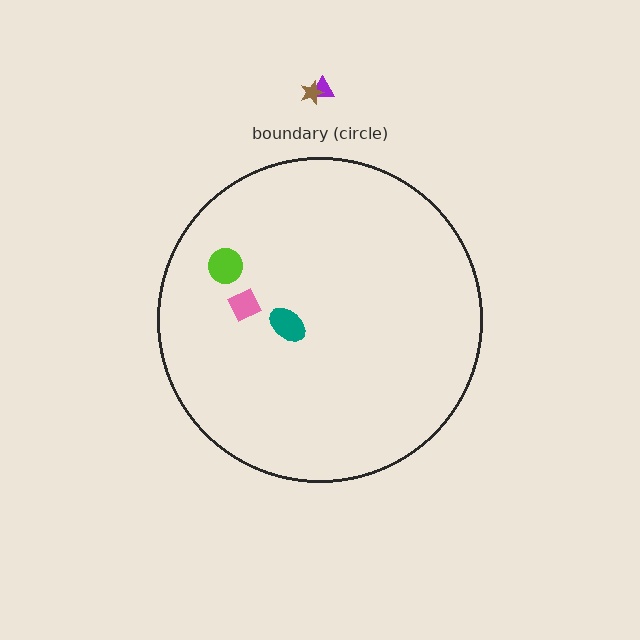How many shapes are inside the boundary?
3 inside, 2 outside.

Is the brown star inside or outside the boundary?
Outside.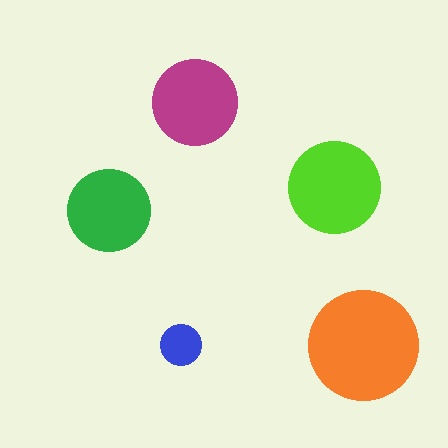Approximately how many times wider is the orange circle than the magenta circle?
About 1.5 times wider.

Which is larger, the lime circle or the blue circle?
The lime one.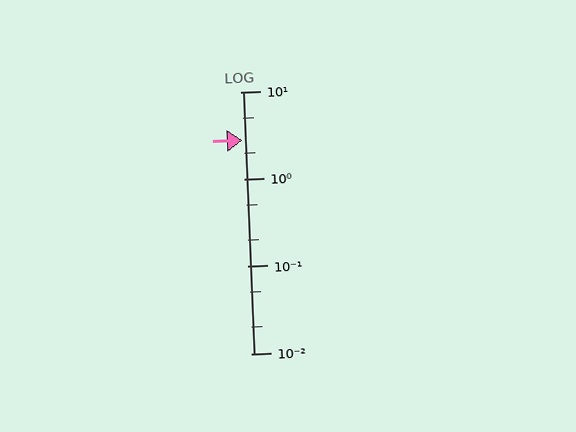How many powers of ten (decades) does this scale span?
The scale spans 3 decades, from 0.01 to 10.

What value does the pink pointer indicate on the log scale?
The pointer indicates approximately 2.8.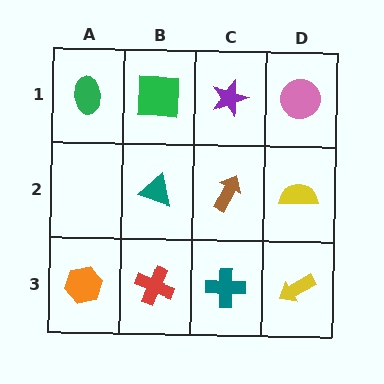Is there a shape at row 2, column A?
No, that cell is empty.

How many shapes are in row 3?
4 shapes.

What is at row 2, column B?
A teal triangle.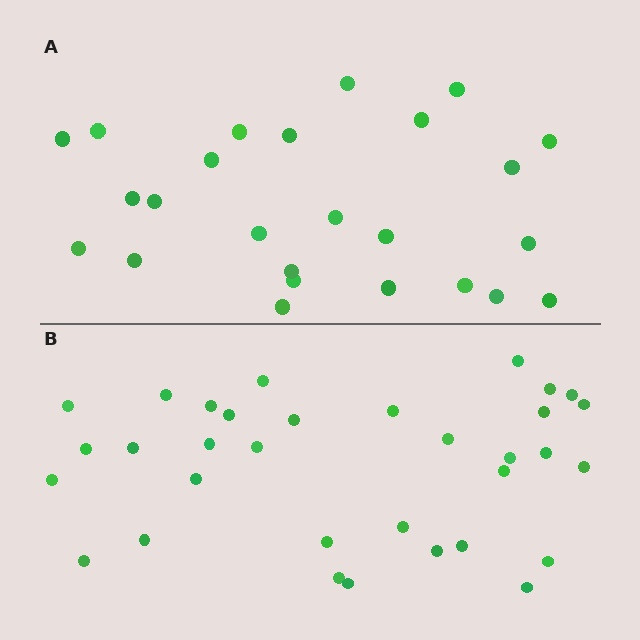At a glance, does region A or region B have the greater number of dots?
Region B (the bottom region) has more dots.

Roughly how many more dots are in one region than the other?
Region B has roughly 8 or so more dots than region A.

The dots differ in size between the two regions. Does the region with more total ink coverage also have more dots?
No. Region A has more total ink coverage because its dots are larger, but region B actually contains more individual dots. Total area can be misleading — the number of items is what matters here.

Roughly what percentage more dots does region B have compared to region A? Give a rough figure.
About 30% more.